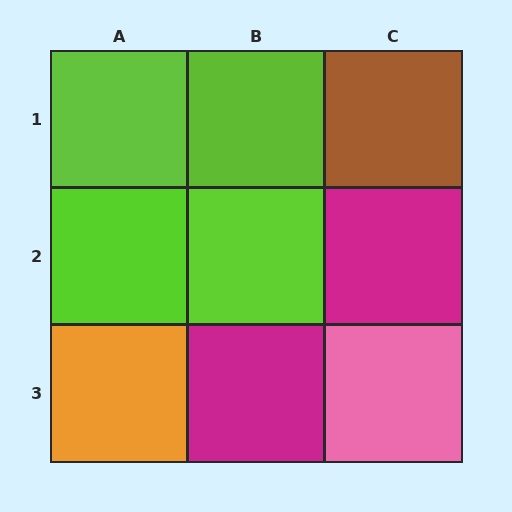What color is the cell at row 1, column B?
Lime.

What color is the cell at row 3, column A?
Orange.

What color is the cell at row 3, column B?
Magenta.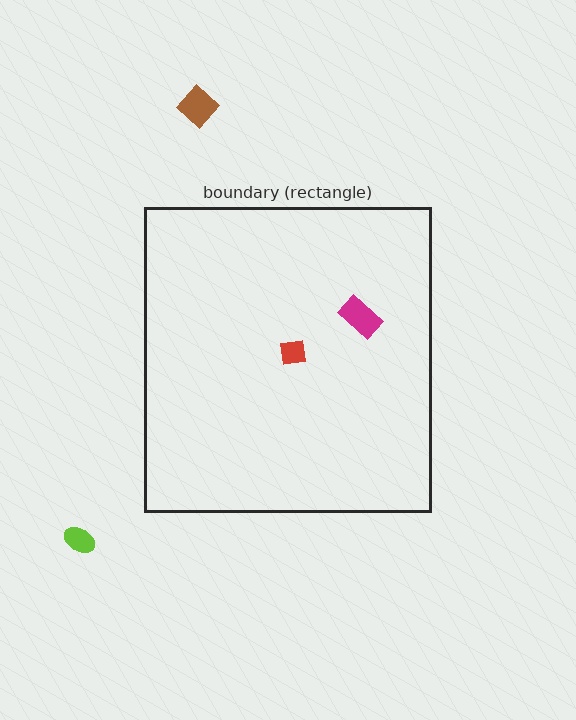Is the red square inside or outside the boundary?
Inside.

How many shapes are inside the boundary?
2 inside, 2 outside.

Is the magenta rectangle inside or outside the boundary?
Inside.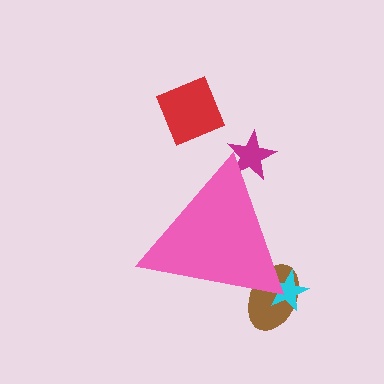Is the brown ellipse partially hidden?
Yes, the brown ellipse is partially hidden behind the pink triangle.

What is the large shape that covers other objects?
A pink triangle.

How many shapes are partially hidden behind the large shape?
3 shapes are partially hidden.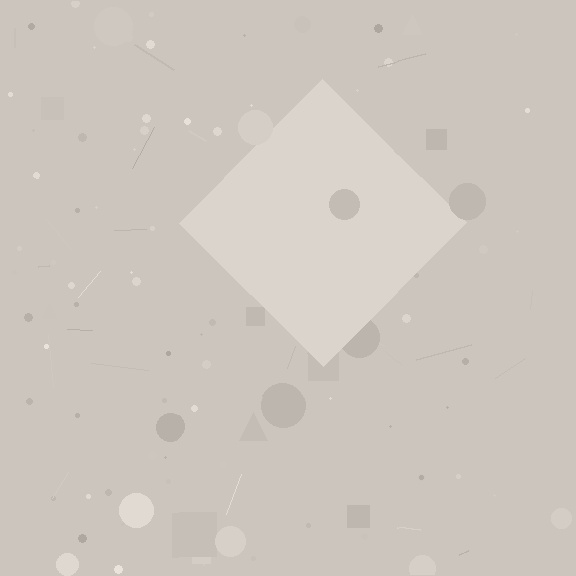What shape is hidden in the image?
A diamond is hidden in the image.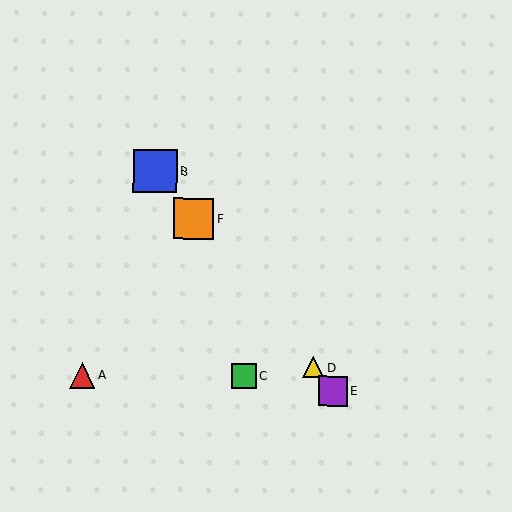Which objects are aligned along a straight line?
Objects B, D, E, F are aligned along a straight line.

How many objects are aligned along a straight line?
4 objects (B, D, E, F) are aligned along a straight line.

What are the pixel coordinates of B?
Object B is at (155, 171).